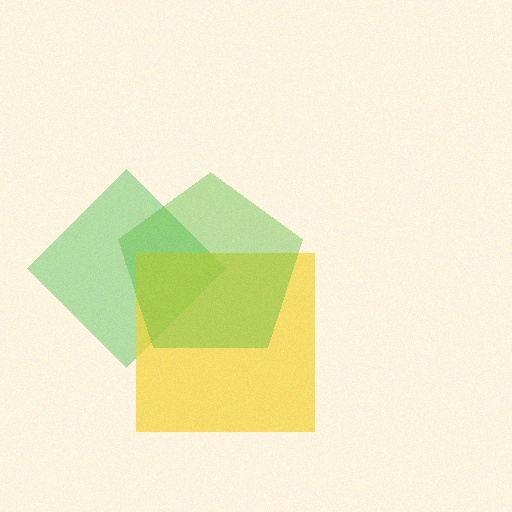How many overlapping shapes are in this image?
There are 3 overlapping shapes in the image.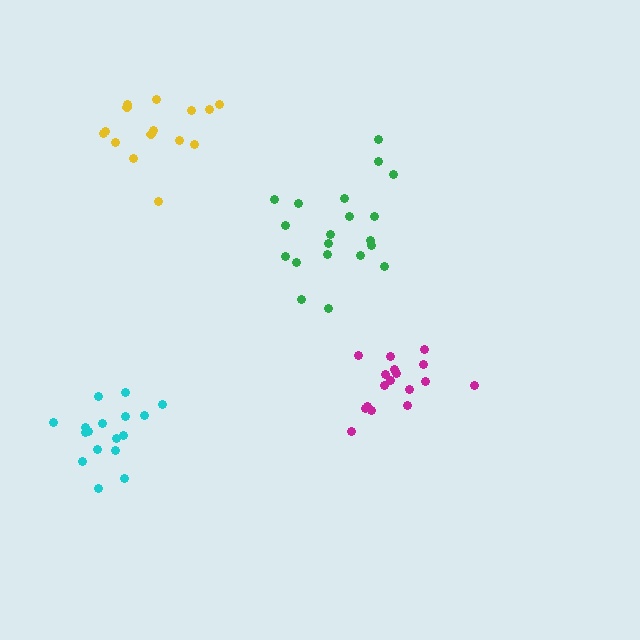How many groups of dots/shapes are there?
There are 4 groups.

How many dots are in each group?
Group 1: 17 dots, Group 2: 17 dots, Group 3: 15 dots, Group 4: 20 dots (69 total).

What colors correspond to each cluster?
The clusters are colored: magenta, cyan, yellow, green.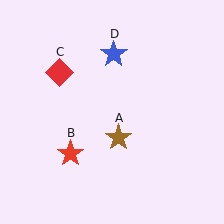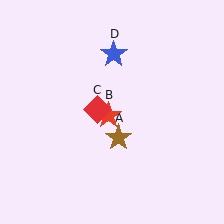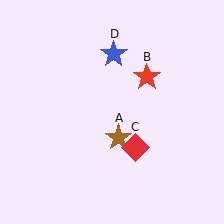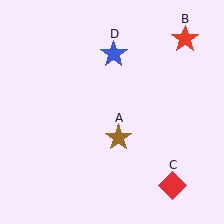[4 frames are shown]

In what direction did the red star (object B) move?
The red star (object B) moved up and to the right.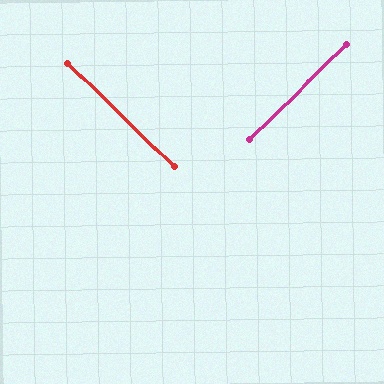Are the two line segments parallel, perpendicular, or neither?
Perpendicular — they meet at approximately 89°.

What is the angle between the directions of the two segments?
Approximately 89 degrees.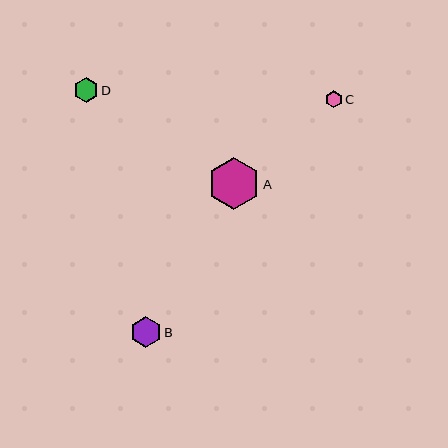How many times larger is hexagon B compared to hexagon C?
Hexagon B is approximately 1.8 times the size of hexagon C.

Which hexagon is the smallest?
Hexagon C is the smallest with a size of approximately 17 pixels.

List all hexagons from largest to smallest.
From largest to smallest: A, B, D, C.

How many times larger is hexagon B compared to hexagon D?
Hexagon B is approximately 1.2 times the size of hexagon D.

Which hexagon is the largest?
Hexagon A is the largest with a size of approximately 52 pixels.